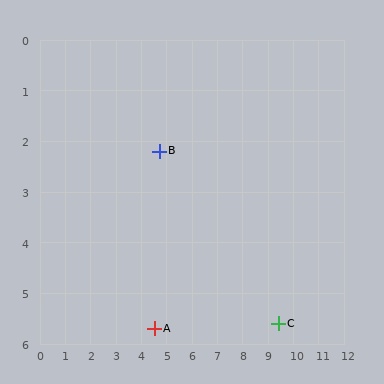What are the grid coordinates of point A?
Point A is at approximately (4.5, 5.7).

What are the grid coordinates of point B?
Point B is at approximately (4.7, 2.2).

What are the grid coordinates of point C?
Point C is at approximately (9.4, 5.6).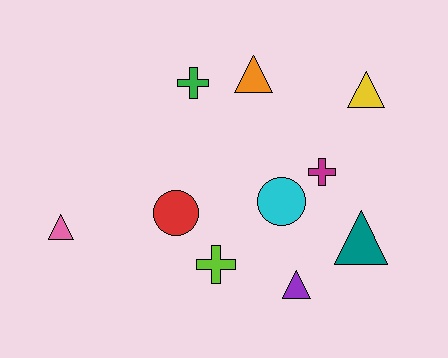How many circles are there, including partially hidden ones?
There are 2 circles.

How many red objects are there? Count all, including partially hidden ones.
There is 1 red object.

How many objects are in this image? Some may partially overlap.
There are 10 objects.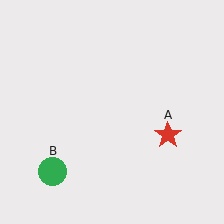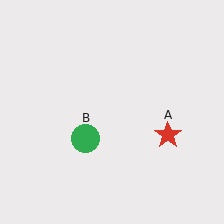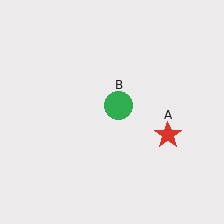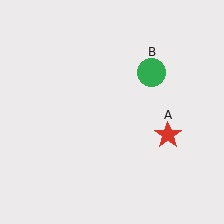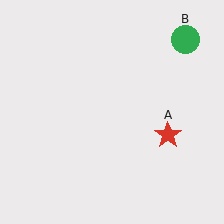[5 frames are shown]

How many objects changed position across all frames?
1 object changed position: green circle (object B).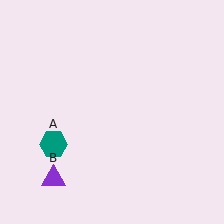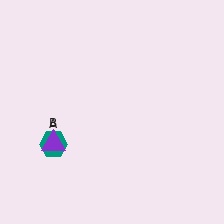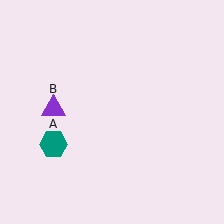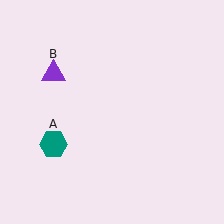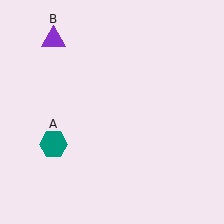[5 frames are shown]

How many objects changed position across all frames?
1 object changed position: purple triangle (object B).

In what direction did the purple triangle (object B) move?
The purple triangle (object B) moved up.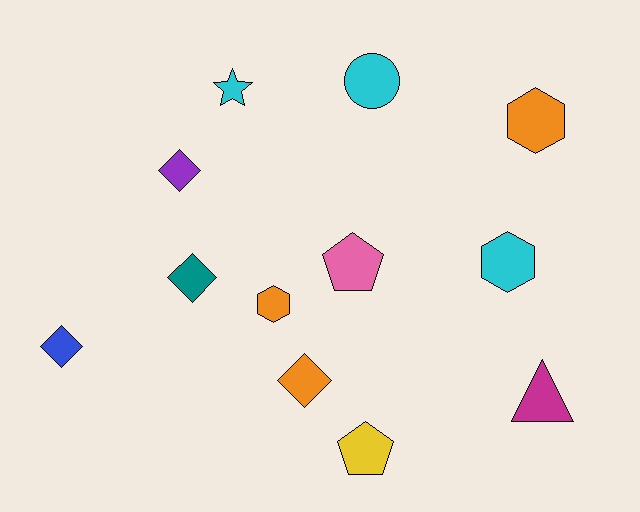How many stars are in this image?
There is 1 star.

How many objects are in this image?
There are 12 objects.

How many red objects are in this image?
There are no red objects.